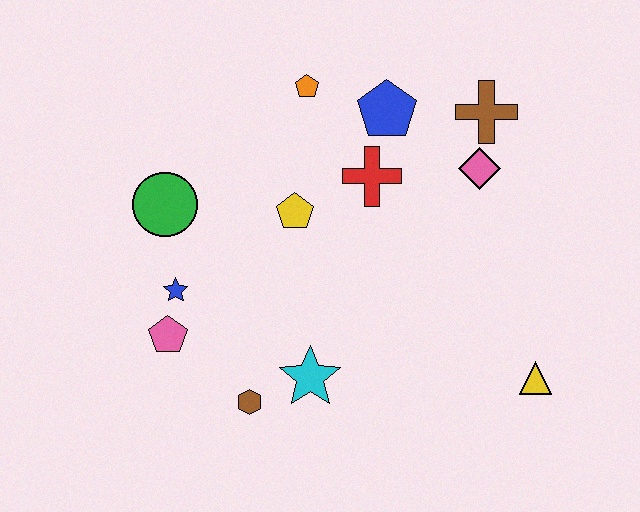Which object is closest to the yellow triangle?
The pink diamond is closest to the yellow triangle.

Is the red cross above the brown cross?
No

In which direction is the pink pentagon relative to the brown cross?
The pink pentagon is to the left of the brown cross.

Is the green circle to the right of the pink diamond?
No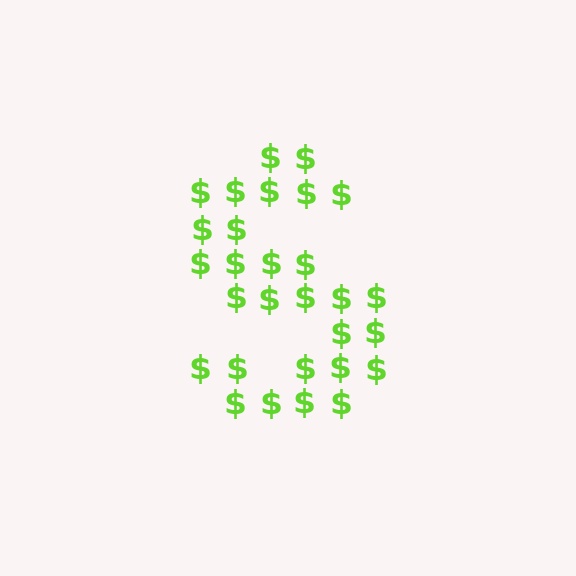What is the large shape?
The large shape is the letter S.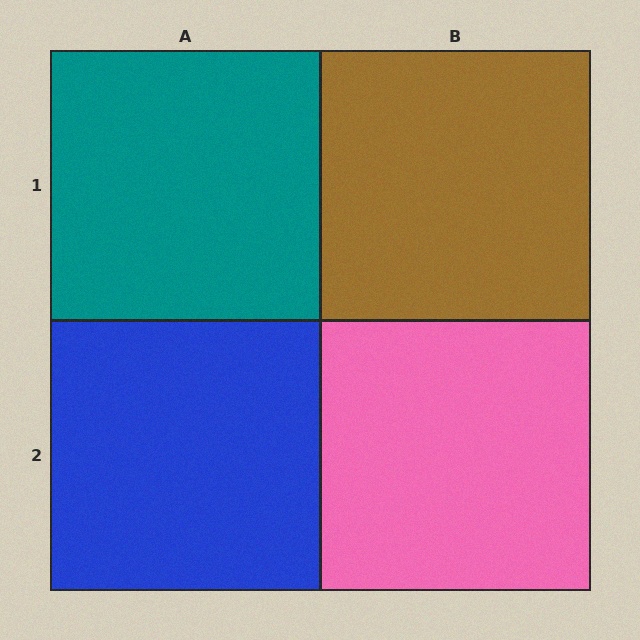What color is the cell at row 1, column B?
Brown.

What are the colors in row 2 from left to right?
Blue, pink.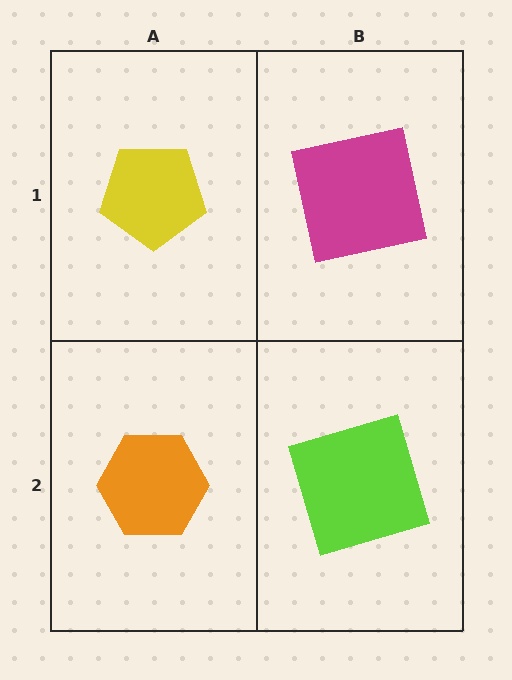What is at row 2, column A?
An orange hexagon.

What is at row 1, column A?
A yellow pentagon.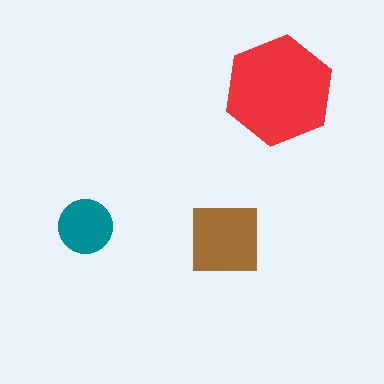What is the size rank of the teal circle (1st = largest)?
3rd.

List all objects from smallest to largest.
The teal circle, the brown square, the red hexagon.